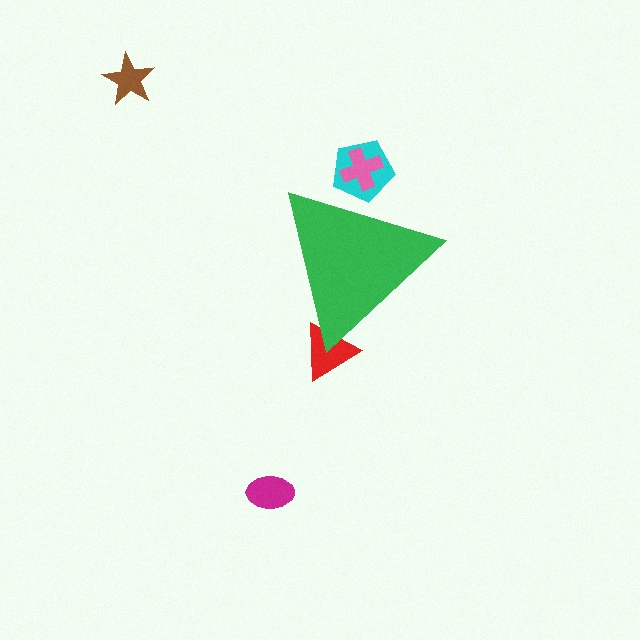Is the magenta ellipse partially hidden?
No, the magenta ellipse is fully visible.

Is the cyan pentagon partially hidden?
Yes, the cyan pentagon is partially hidden behind the green triangle.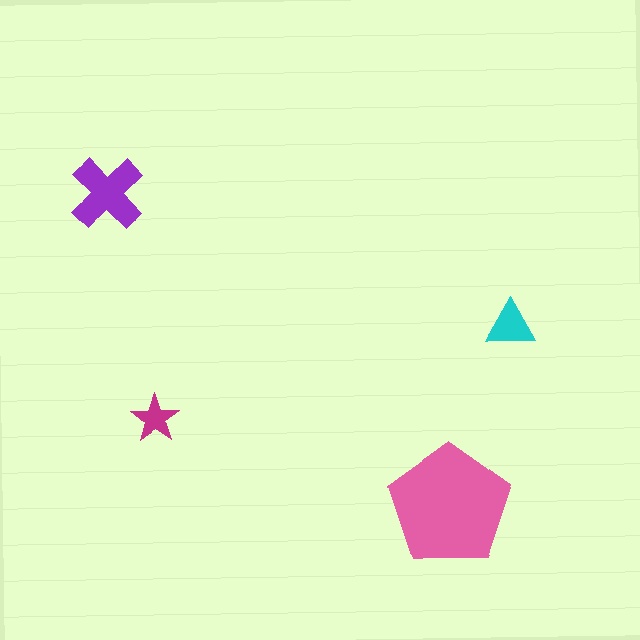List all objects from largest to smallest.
The pink pentagon, the purple cross, the cyan triangle, the magenta star.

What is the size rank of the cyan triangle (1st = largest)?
3rd.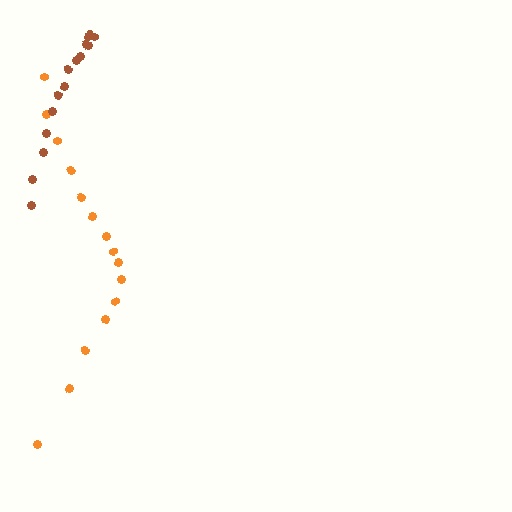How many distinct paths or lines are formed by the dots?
There are 2 distinct paths.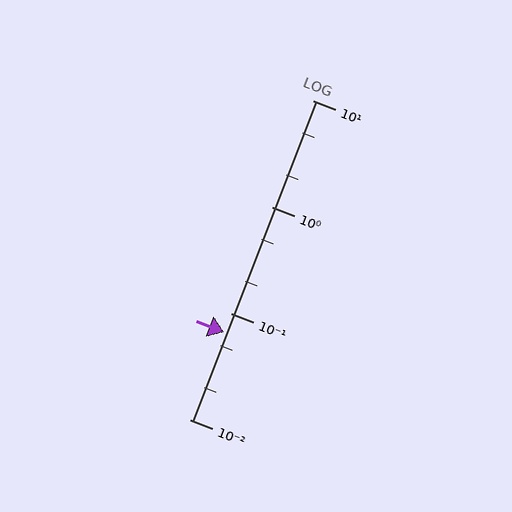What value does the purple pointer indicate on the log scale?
The pointer indicates approximately 0.066.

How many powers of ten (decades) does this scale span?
The scale spans 3 decades, from 0.01 to 10.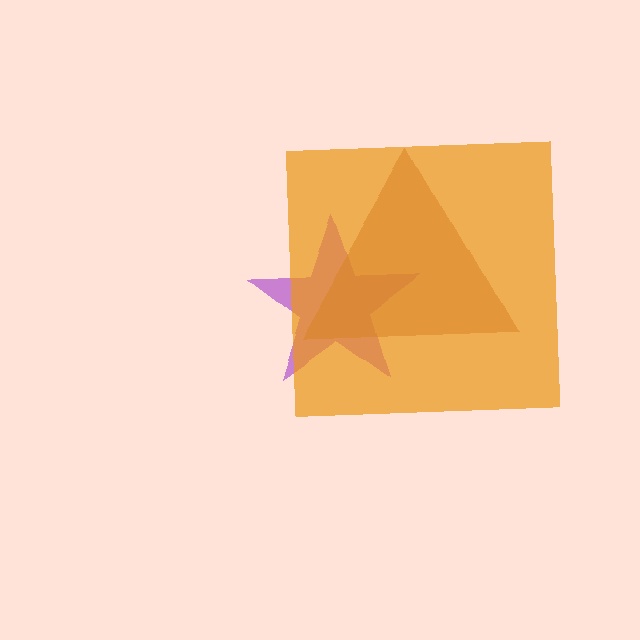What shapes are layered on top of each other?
The layered shapes are: a purple star, a brown triangle, an orange square.